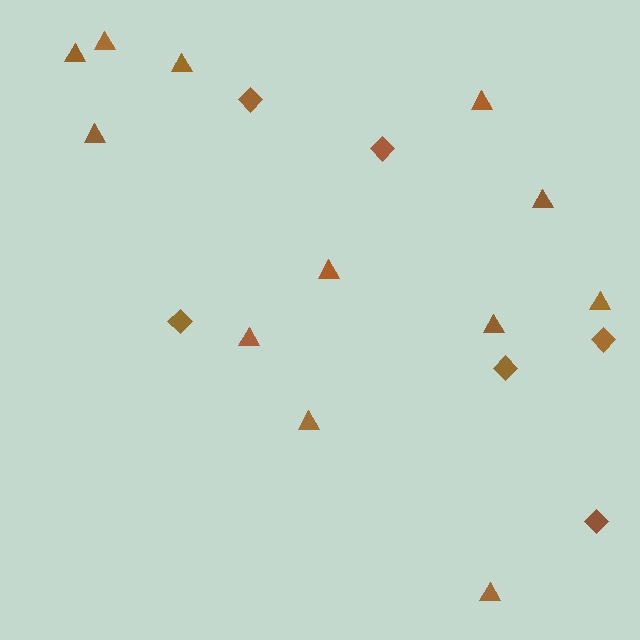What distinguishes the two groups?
There are 2 groups: one group of triangles (12) and one group of diamonds (6).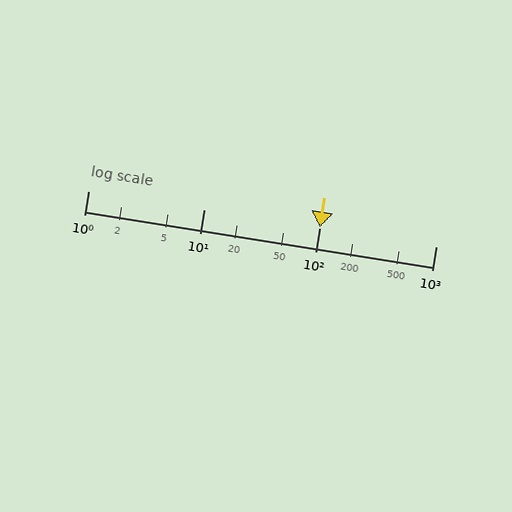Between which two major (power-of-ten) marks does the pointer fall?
The pointer is between 100 and 1000.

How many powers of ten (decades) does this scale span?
The scale spans 3 decades, from 1 to 1000.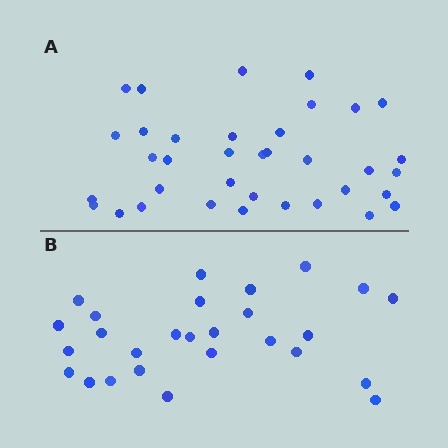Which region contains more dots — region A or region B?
Region A (the top region) has more dots.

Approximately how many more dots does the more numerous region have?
Region A has roughly 8 or so more dots than region B.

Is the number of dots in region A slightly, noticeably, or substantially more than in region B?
Region A has noticeably more, but not dramatically so. The ratio is roughly 1.3 to 1.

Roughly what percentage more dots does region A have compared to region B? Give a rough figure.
About 35% more.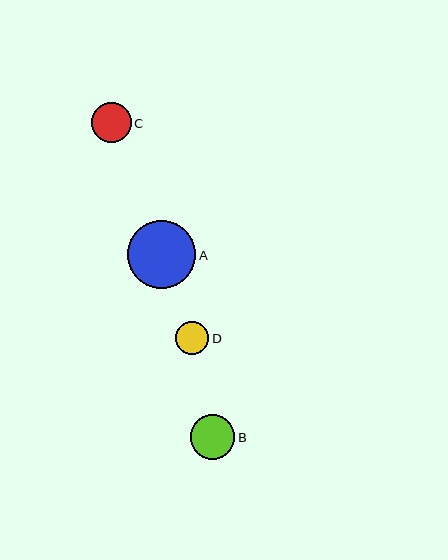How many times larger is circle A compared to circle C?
Circle A is approximately 1.7 times the size of circle C.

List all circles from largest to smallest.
From largest to smallest: A, B, C, D.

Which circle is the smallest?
Circle D is the smallest with a size of approximately 33 pixels.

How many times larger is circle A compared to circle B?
Circle A is approximately 1.5 times the size of circle B.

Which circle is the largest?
Circle A is the largest with a size of approximately 68 pixels.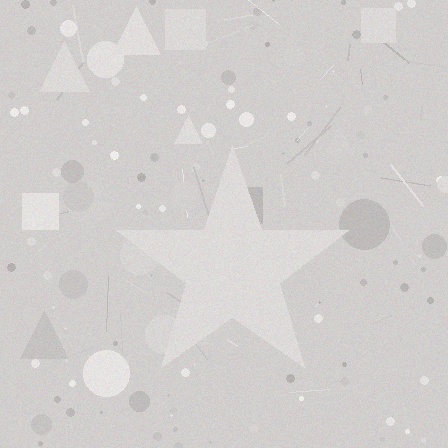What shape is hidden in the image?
A star is hidden in the image.